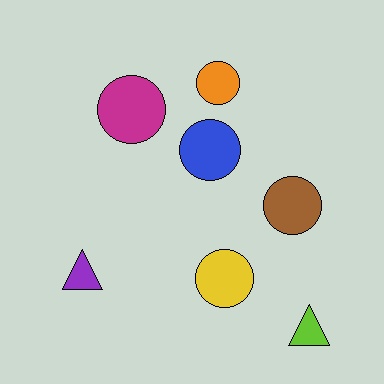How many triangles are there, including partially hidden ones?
There are 2 triangles.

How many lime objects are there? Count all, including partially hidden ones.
There is 1 lime object.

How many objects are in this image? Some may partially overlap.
There are 7 objects.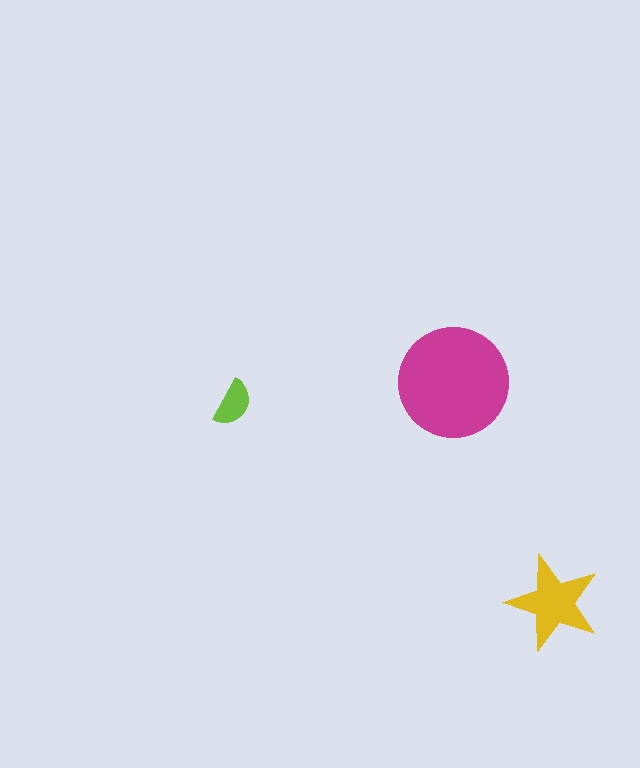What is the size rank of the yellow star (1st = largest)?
2nd.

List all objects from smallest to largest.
The lime semicircle, the yellow star, the magenta circle.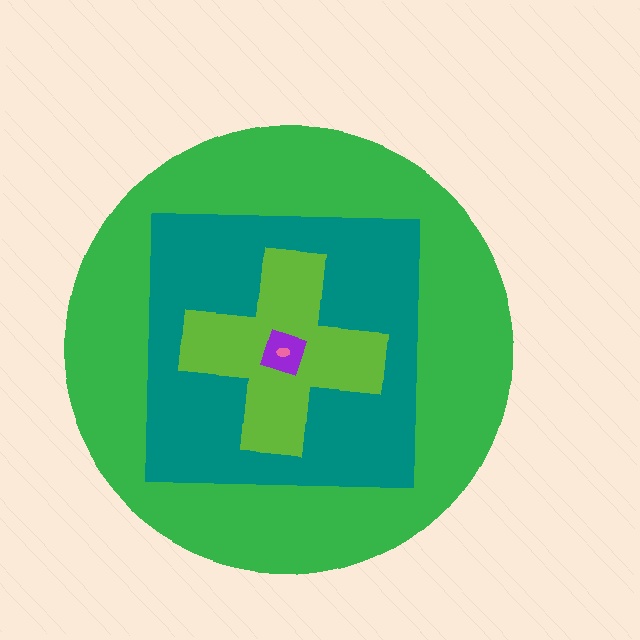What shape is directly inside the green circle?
The teal square.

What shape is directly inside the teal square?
The lime cross.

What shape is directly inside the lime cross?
The purple diamond.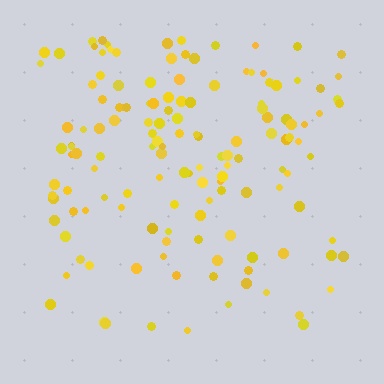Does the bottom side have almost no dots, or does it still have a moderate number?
Still a moderate number, just noticeably fewer than the top.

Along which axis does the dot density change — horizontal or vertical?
Vertical.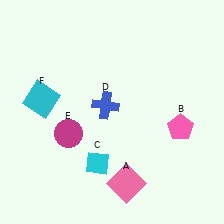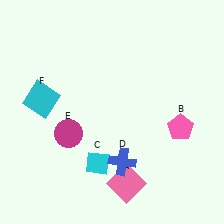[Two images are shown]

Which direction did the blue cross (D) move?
The blue cross (D) moved down.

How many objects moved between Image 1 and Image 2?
1 object moved between the two images.